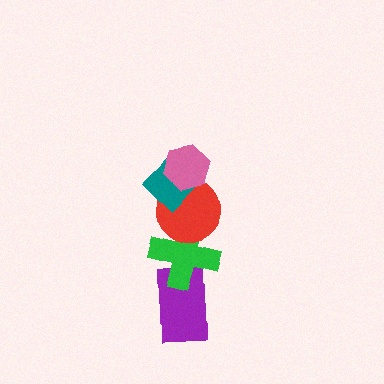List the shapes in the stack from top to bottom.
From top to bottom: the pink hexagon, the teal diamond, the red circle, the green cross, the purple rectangle.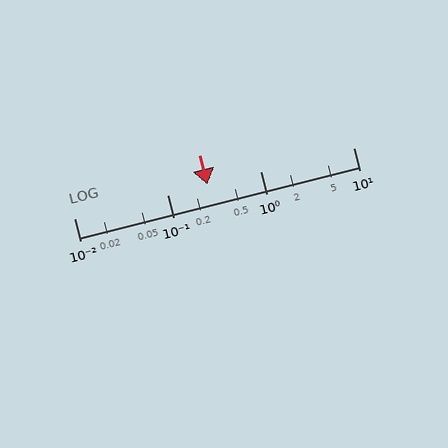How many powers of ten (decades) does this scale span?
The scale spans 3 decades, from 0.01 to 10.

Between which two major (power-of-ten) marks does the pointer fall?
The pointer is between 0.1 and 1.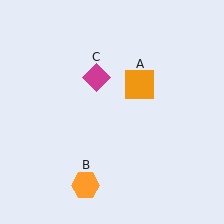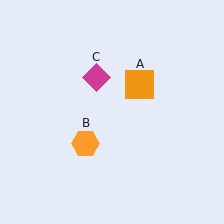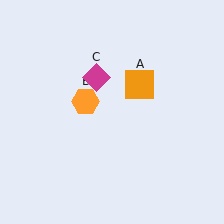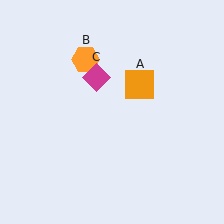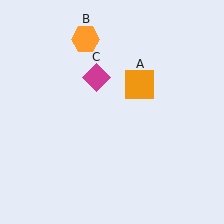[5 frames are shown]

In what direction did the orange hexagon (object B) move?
The orange hexagon (object B) moved up.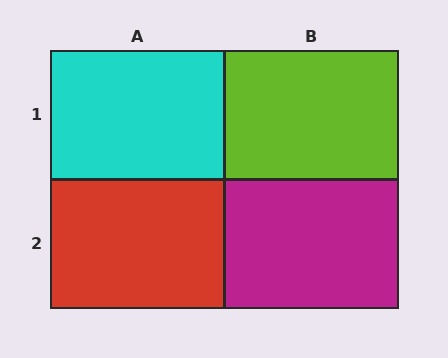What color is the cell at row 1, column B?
Lime.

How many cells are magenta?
1 cell is magenta.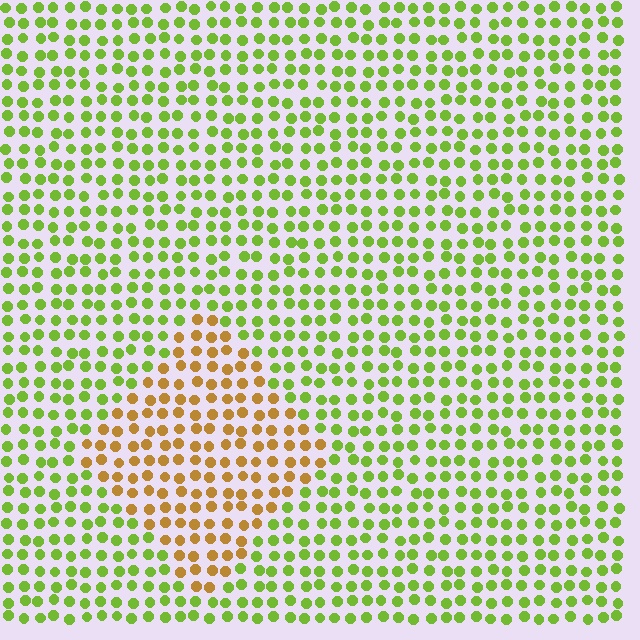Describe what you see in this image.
The image is filled with small lime elements in a uniform arrangement. A diamond-shaped region is visible where the elements are tinted to a slightly different hue, forming a subtle color boundary.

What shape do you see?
I see a diamond.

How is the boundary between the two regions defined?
The boundary is defined purely by a slight shift in hue (about 54 degrees). Spacing, size, and orientation are identical on both sides.